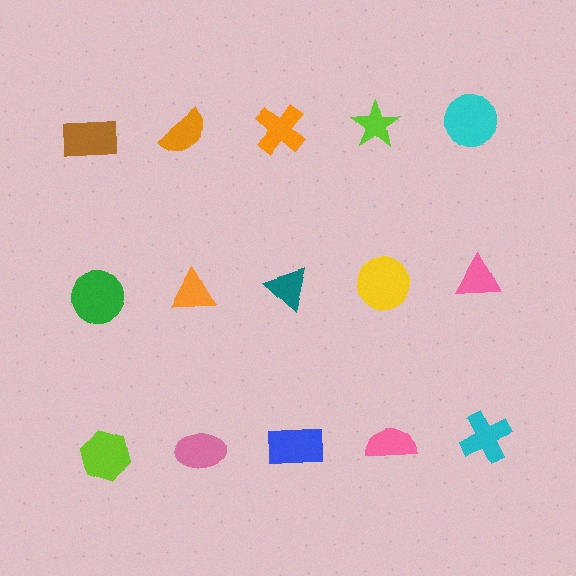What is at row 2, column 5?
A pink triangle.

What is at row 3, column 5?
A cyan cross.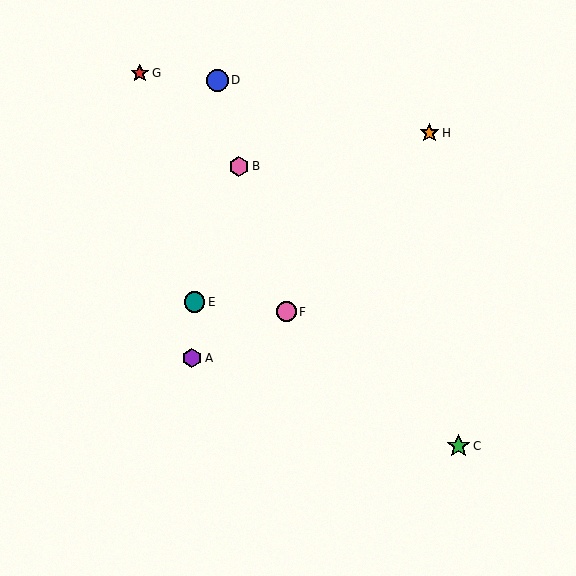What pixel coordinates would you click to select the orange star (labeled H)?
Click at (429, 133) to select the orange star H.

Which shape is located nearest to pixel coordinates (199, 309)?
The teal circle (labeled E) at (194, 302) is nearest to that location.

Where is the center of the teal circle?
The center of the teal circle is at (194, 302).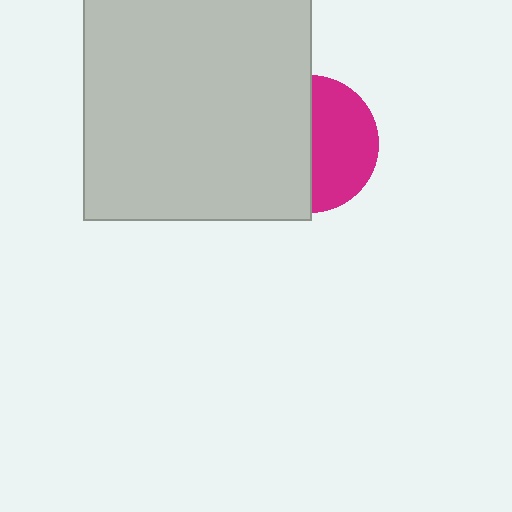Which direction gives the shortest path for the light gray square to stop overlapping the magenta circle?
Moving left gives the shortest separation.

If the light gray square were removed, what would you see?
You would see the complete magenta circle.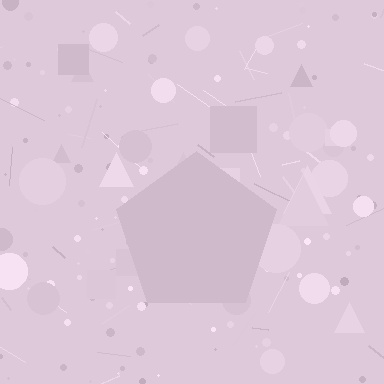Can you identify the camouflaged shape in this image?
The camouflaged shape is a pentagon.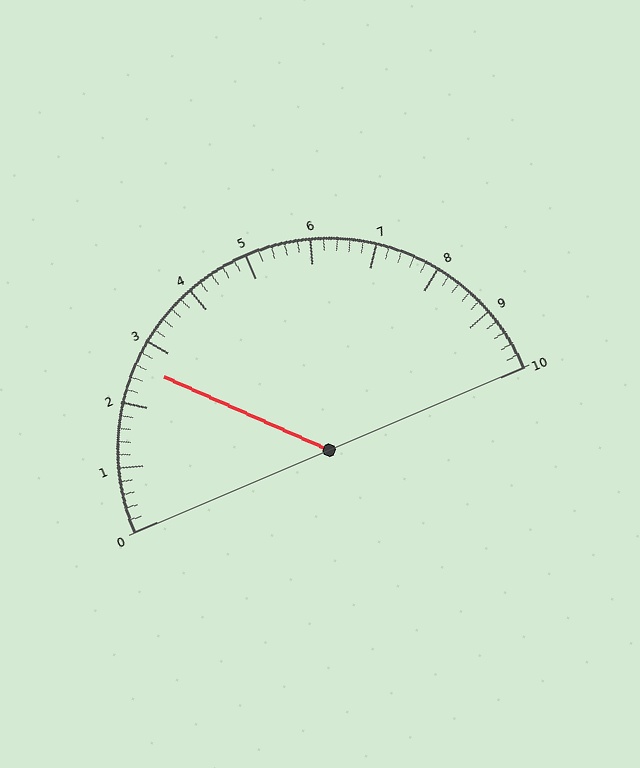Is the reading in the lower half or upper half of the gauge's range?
The reading is in the lower half of the range (0 to 10).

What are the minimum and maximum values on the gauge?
The gauge ranges from 0 to 10.